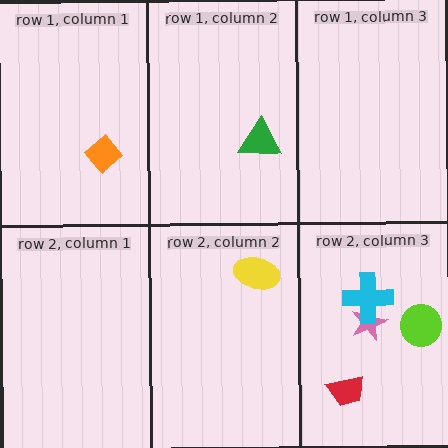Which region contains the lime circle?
The row 2, column 3 region.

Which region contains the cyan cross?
The row 2, column 3 region.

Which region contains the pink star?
The row 2, column 3 region.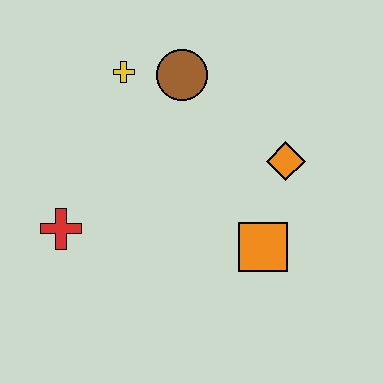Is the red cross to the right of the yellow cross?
No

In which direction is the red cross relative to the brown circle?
The red cross is below the brown circle.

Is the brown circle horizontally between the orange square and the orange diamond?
No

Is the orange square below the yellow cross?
Yes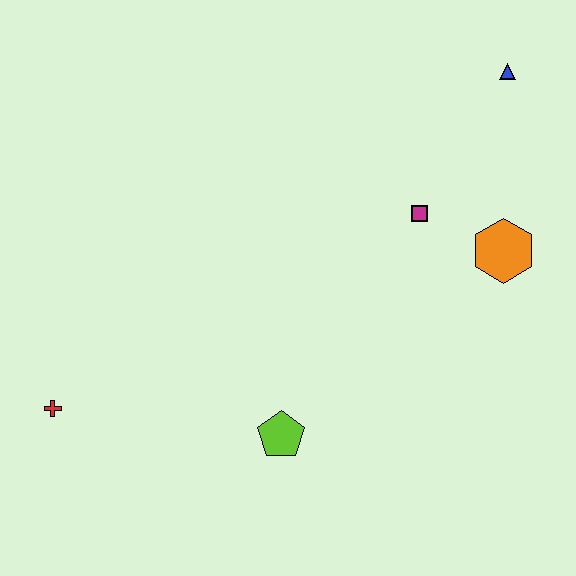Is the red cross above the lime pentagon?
Yes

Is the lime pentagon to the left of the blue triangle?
Yes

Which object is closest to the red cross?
The lime pentagon is closest to the red cross.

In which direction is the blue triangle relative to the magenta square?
The blue triangle is above the magenta square.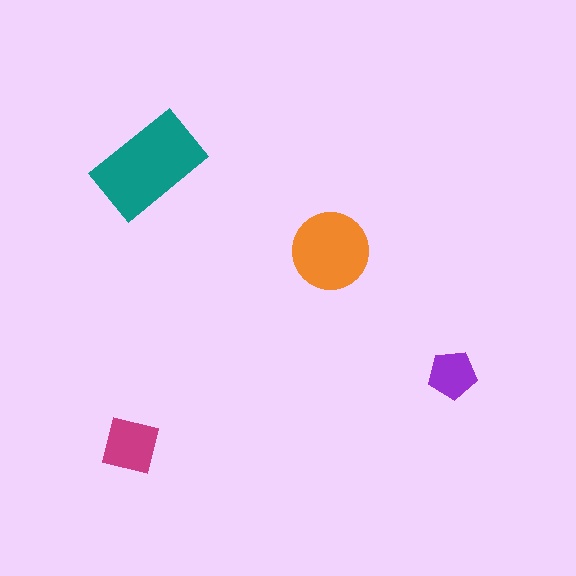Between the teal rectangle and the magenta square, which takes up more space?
The teal rectangle.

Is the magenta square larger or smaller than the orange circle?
Smaller.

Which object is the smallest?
The purple pentagon.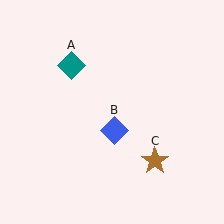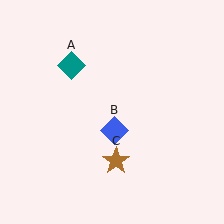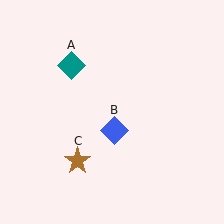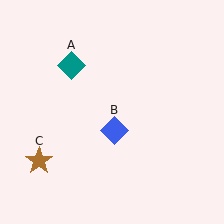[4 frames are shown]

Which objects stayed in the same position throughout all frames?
Teal diamond (object A) and blue diamond (object B) remained stationary.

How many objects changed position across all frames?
1 object changed position: brown star (object C).